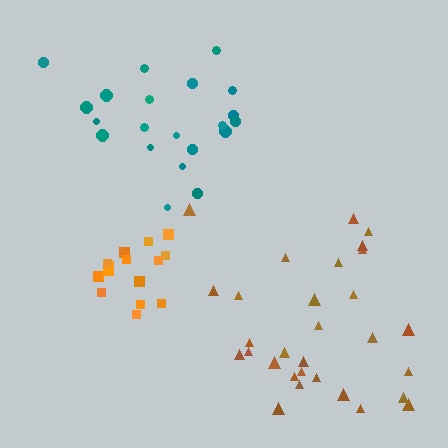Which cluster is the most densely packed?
Orange.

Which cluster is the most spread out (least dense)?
Brown.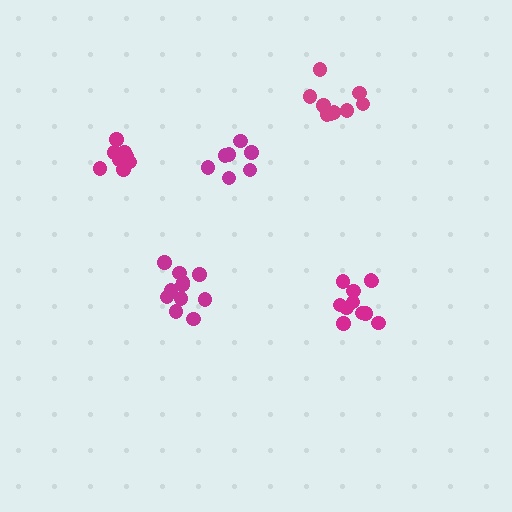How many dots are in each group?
Group 1: 8 dots, Group 2: 7 dots, Group 3: 11 dots, Group 4: 9 dots, Group 5: 11 dots (46 total).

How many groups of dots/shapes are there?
There are 5 groups.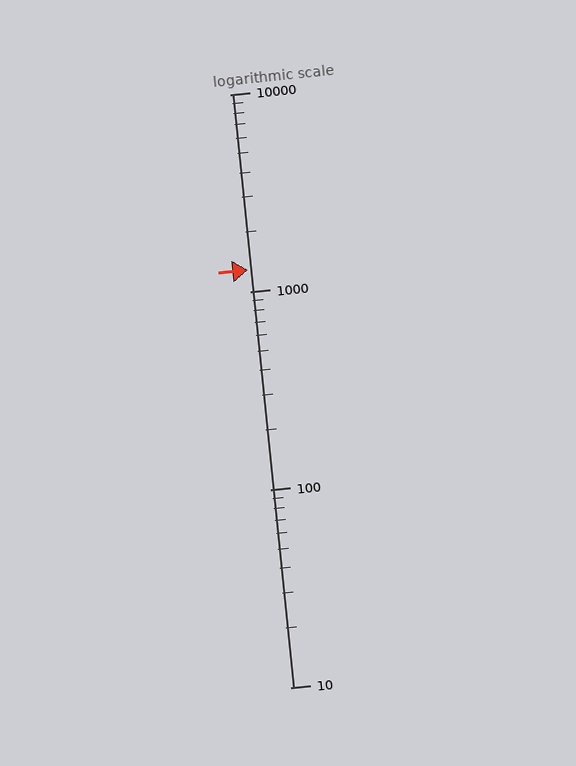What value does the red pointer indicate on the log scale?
The pointer indicates approximately 1300.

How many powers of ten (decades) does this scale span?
The scale spans 3 decades, from 10 to 10000.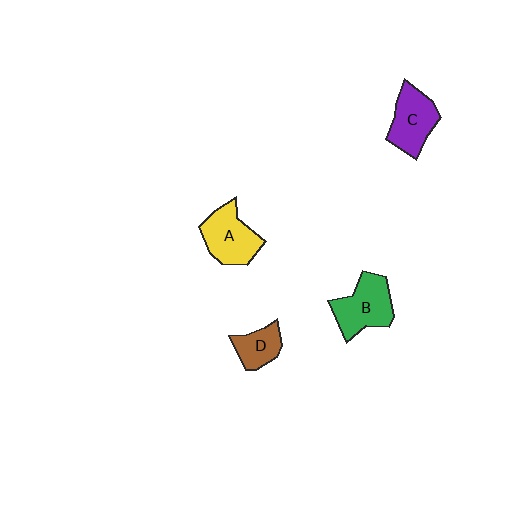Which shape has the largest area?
Shape B (green).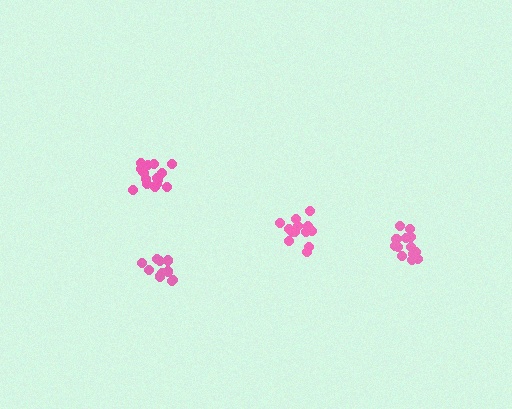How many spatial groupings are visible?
There are 4 spatial groupings.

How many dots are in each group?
Group 1: 16 dots, Group 2: 14 dots, Group 3: 11 dots, Group 4: 15 dots (56 total).